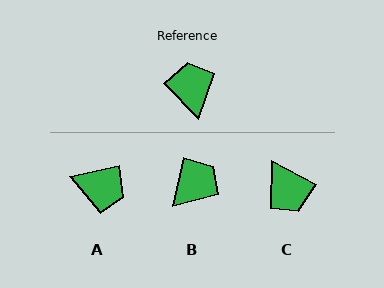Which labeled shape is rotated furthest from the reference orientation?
C, about 163 degrees away.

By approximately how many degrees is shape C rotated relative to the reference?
Approximately 163 degrees clockwise.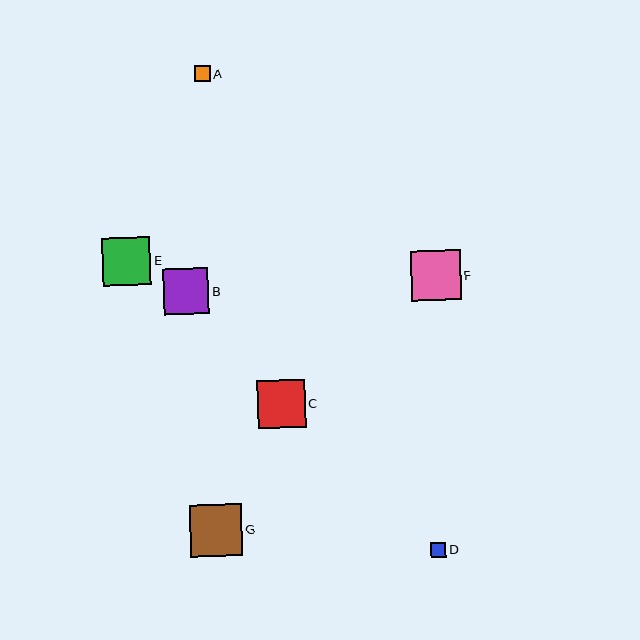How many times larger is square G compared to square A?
Square G is approximately 3.3 times the size of square A.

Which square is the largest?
Square G is the largest with a size of approximately 52 pixels.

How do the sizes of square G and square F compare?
Square G and square F are approximately the same size.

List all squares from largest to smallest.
From largest to smallest: G, F, E, C, B, A, D.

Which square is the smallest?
Square D is the smallest with a size of approximately 15 pixels.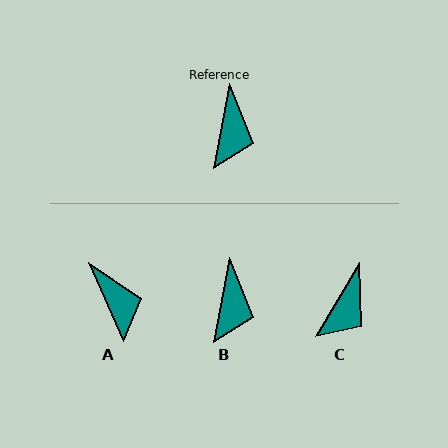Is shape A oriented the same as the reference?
No, it is off by about 34 degrees.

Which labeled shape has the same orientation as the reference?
B.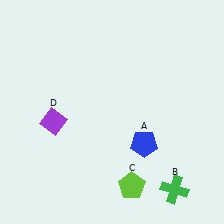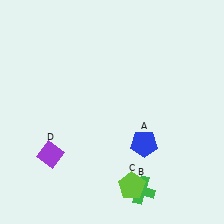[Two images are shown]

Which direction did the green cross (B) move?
The green cross (B) moved left.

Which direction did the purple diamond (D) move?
The purple diamond (D) moved down.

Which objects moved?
The objects that moved are: the green cross (B), the purple diamond (D).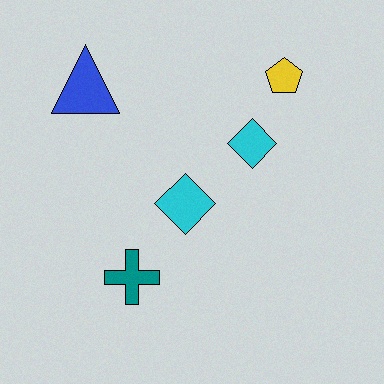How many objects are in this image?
There are 5 objects.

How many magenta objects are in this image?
There are no magenta objects.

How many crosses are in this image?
There is 1 cross.